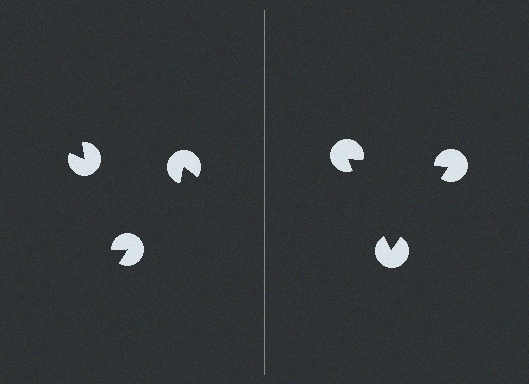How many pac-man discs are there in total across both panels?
6 — 3 on each side.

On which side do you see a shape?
An illusory triangle appears on the right side. On the left side the wedge cuts are rotated, so no coherent shape forms.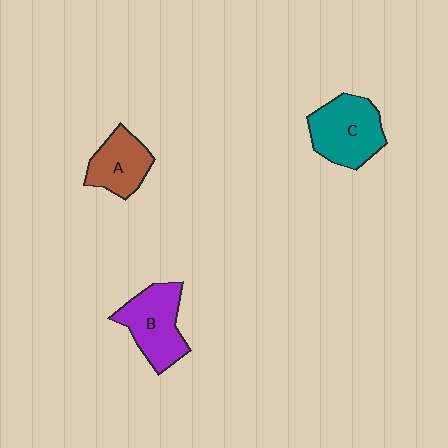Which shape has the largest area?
Shape C (teal).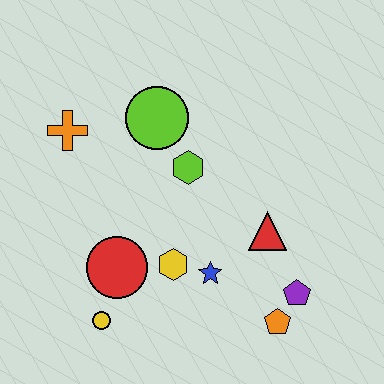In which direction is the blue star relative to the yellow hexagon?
The blue star is to the right of the yellow hexagon.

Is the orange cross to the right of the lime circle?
No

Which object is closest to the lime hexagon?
The lime circle is closest to the lime hexagon.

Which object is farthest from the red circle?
The purple pentagon is farthest from the red circle.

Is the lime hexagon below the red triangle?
No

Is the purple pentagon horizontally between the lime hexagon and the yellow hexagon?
No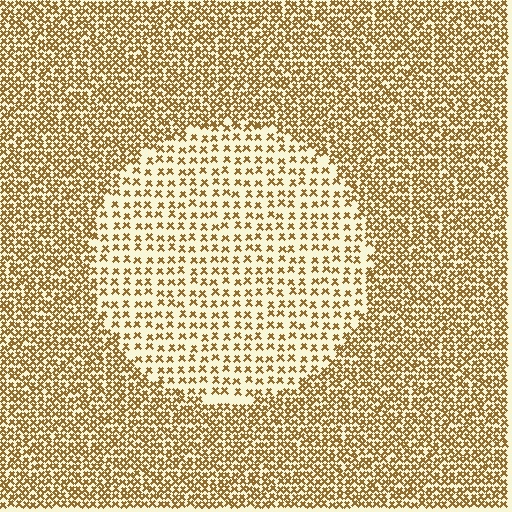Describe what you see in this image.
The image contains small brown elements arranged at two different densities. A circle-shaped region is visible where the elements are less densely packed than the surrounding area.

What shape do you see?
I see a circle.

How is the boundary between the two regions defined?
The boundary is defined by a change in element density (approximately 2.2x ratio). All elements are the same color, size, and shape.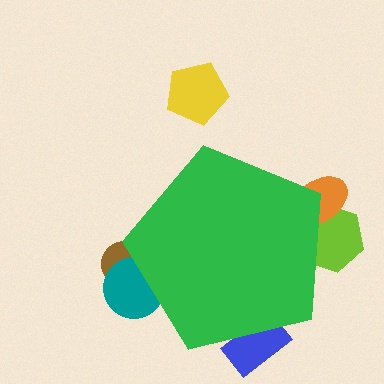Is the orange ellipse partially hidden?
Yes, the orange ellipse is partially hidden behind the green pentagon.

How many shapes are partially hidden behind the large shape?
5 shapes are partially hidden.